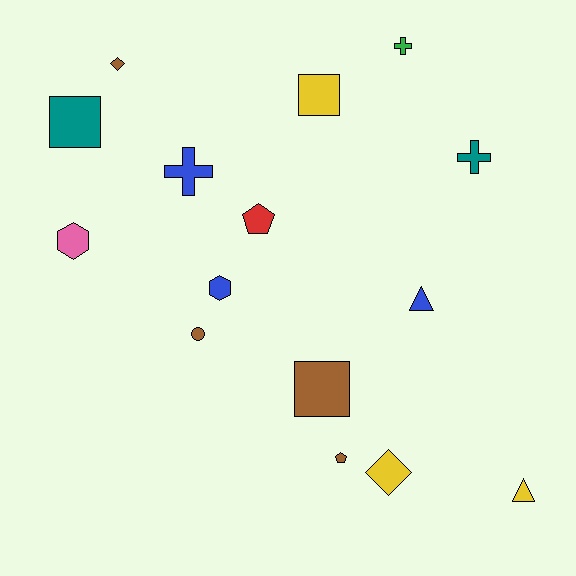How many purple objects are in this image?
There are no purple objects.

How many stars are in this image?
There are no stars.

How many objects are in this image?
There are 15 objects.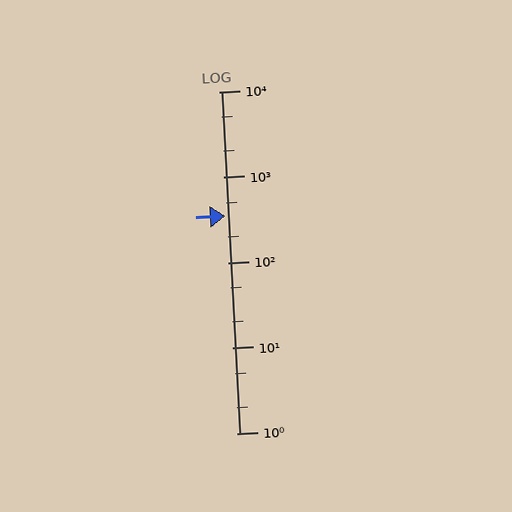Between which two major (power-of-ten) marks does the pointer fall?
The pointer is between 100 and 1000.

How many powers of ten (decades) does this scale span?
The scale spans 4 decades, from 1 to 10000.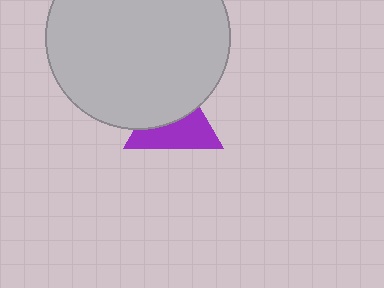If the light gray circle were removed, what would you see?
You would see the complete purple triangle.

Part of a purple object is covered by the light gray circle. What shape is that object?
It is a triangle.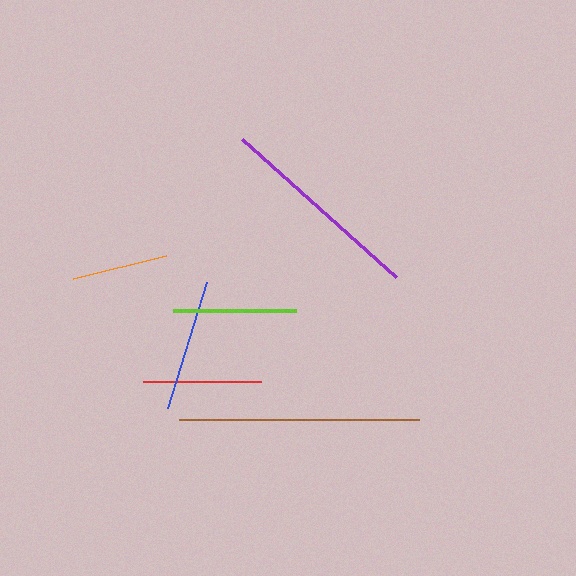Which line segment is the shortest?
The orange line is the shortest at approximately 96 pixels.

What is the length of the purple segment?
The purple segment is approximately 206 pixels long.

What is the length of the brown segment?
The brown segment is approximately 241 pixels long.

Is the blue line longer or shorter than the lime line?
The blue line is longer than the lime line.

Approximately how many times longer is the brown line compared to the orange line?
The brown line is approximately 2.5 times the length of the orange line.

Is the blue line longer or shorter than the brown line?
The brown line is longer than the blue line.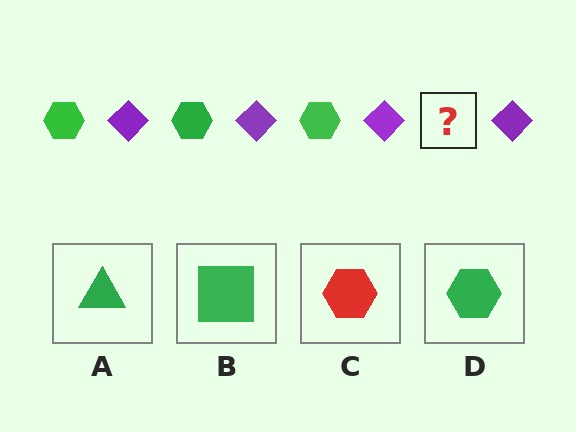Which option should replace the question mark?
Option D.